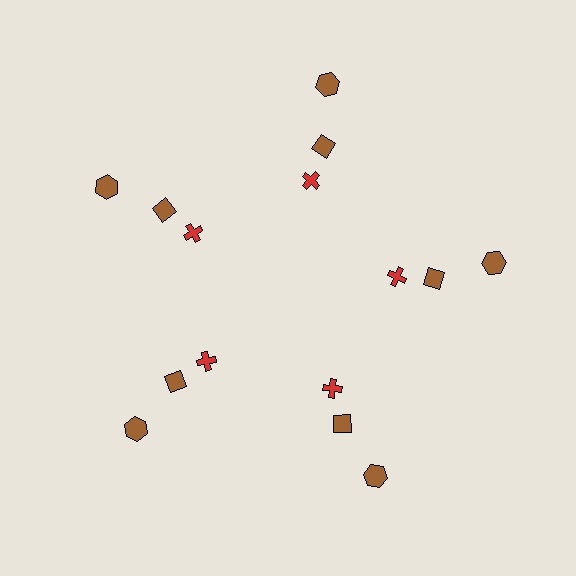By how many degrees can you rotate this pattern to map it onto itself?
The pattern maps onto itself every 72 degrees of rotation.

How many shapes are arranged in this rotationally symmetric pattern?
There are 15 shapes, arranged in 5 groups of 3.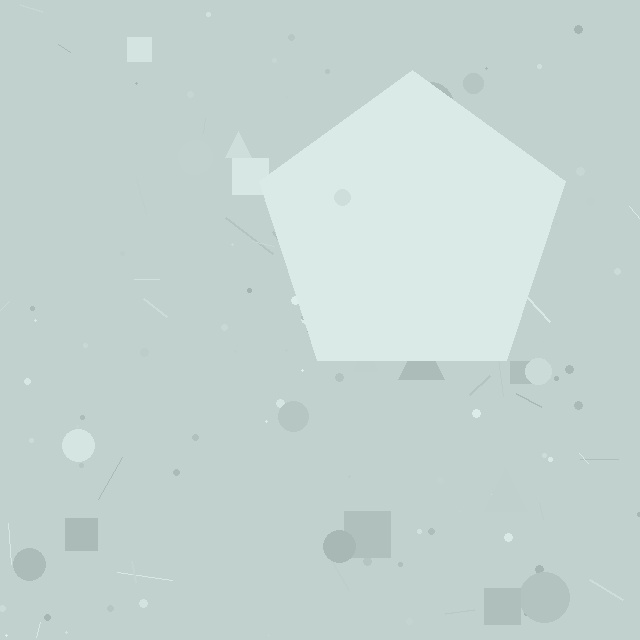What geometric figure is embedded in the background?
A pentagon is embedded in the background.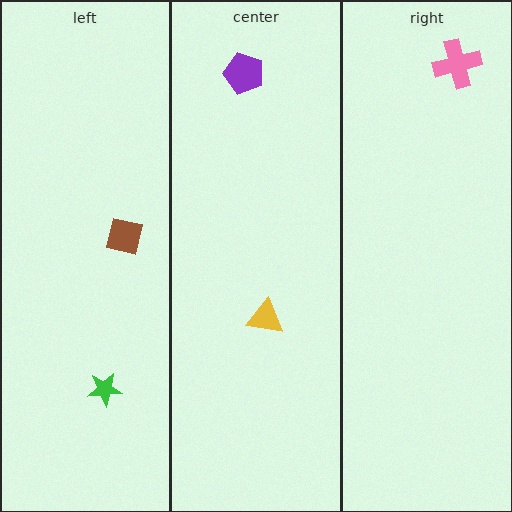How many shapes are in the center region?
2.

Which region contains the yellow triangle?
The center region.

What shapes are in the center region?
The yellow triangle, the purple pentagon.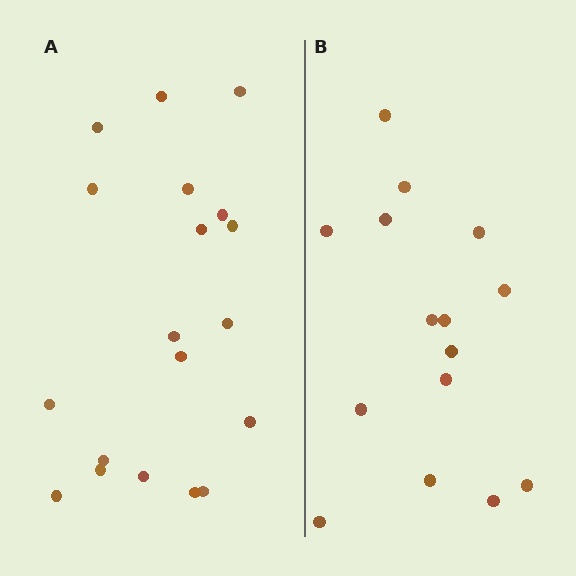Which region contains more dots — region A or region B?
Region A (the left region) has more dots.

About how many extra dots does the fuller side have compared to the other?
Region A has about 4 more dots than region B.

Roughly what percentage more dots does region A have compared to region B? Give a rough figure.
About 25% more.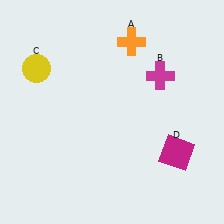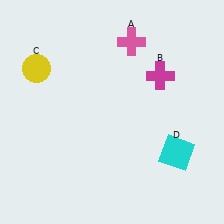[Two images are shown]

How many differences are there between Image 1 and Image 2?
There are 2 differences between the two images.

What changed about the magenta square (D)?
In Image 1, D is magenta. In Image 2, it changed to cyan.